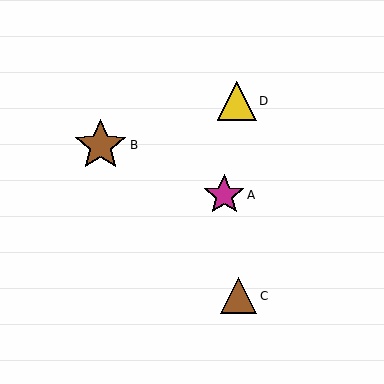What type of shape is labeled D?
Shape D is a yellow triangle.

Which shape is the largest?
The brown star (labeled B) is the largest.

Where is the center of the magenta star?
The center of the magenta star is at (224, 195).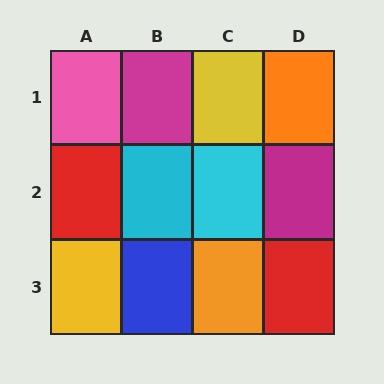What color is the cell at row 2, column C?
Cyan.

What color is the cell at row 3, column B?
Blue.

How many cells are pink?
1 cell is pink.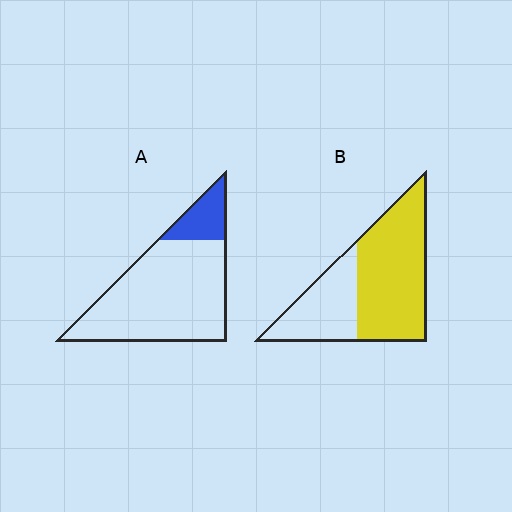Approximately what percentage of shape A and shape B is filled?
A is approximately 15% and B is approximately 65%.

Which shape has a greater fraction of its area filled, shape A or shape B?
Shape B.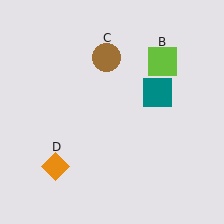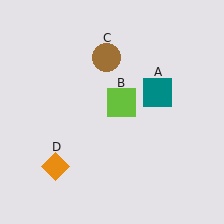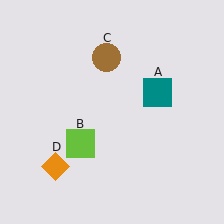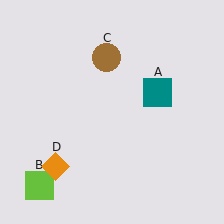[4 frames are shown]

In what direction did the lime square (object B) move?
The lime square (object B) moved down and to the left.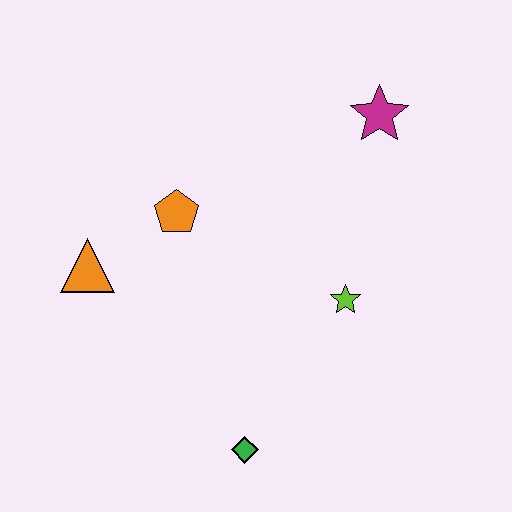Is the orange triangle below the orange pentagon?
Yes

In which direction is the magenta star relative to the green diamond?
The magenta star is above the green diamond.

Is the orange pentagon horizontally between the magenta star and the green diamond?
No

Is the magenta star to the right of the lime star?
Yes